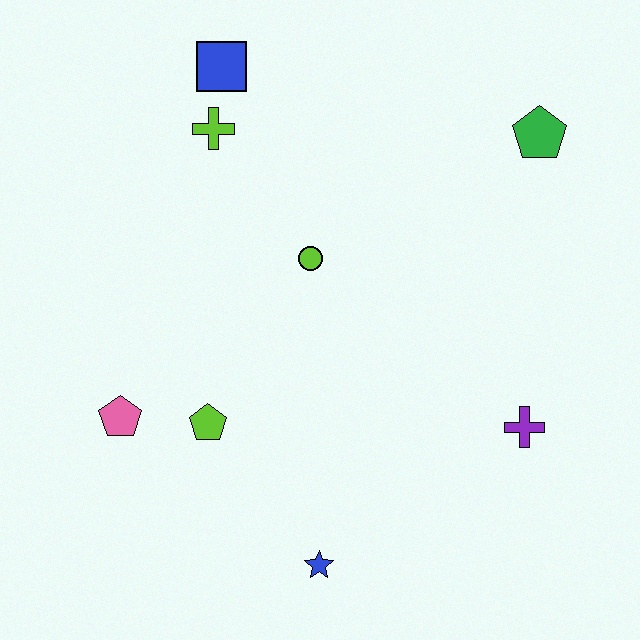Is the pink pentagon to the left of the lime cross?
Yes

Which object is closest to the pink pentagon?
The lime pentagon is closest to the pink pentagon.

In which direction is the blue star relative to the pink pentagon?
The blue star is to the right of the pink pentagon.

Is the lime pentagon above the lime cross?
No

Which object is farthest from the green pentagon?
The pink pentagon is farthest from the green pentagon.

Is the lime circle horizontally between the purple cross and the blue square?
Yes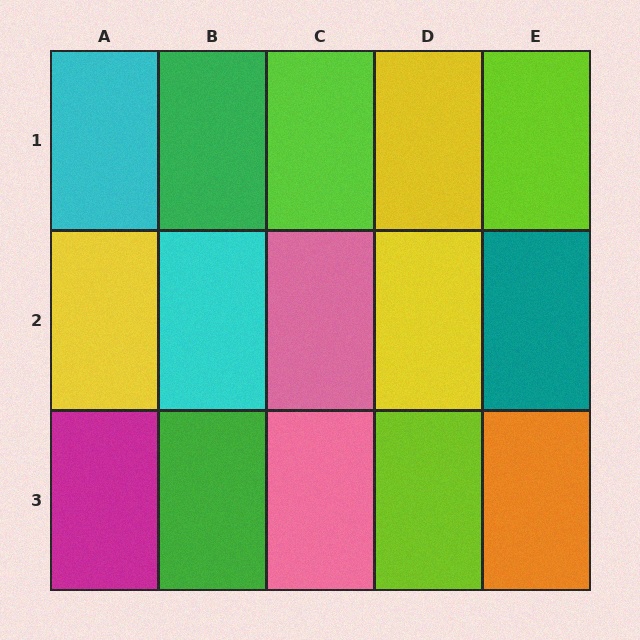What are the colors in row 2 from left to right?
Yellow, cyan, pink, yellow, teal.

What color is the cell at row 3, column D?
Lime.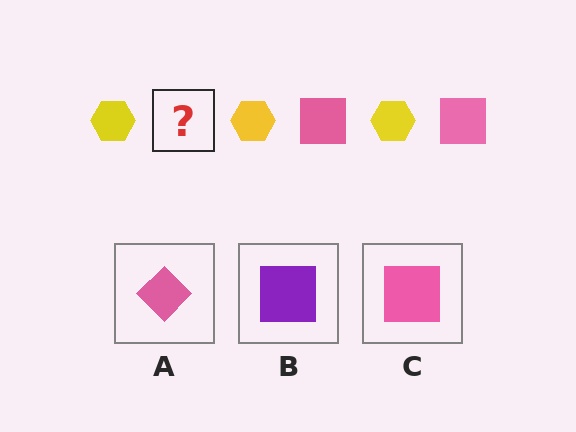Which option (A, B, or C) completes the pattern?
C.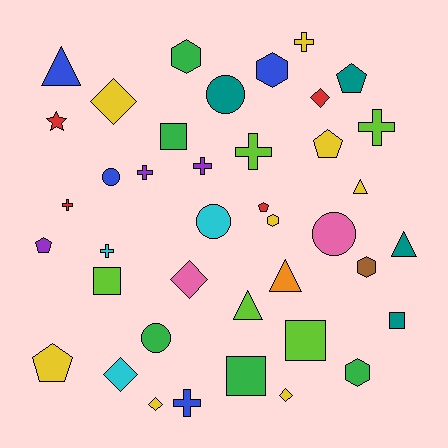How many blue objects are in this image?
There are 4 blue objects.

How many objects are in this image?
There are 40 objects.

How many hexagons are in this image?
There are 5 hexagons.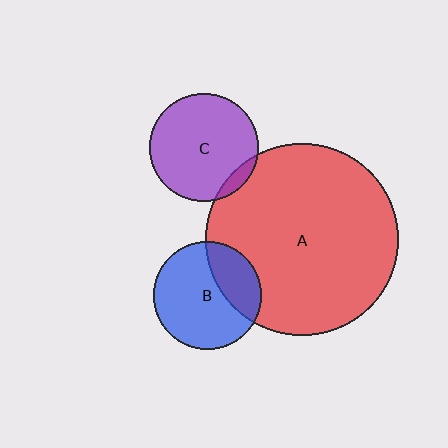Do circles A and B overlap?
Yes.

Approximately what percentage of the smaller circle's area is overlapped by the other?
Approximately 30%.